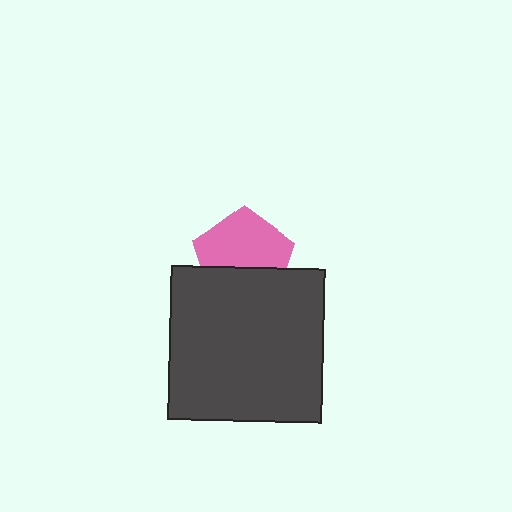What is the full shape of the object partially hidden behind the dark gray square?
The partially hidden object is a pink pentagon.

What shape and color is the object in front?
The object in front is a dark gray square.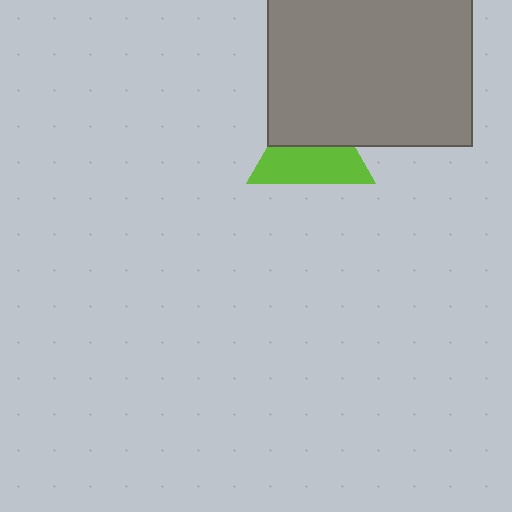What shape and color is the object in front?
The object in front is a gray square.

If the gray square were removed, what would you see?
You would see the complete lime triangle.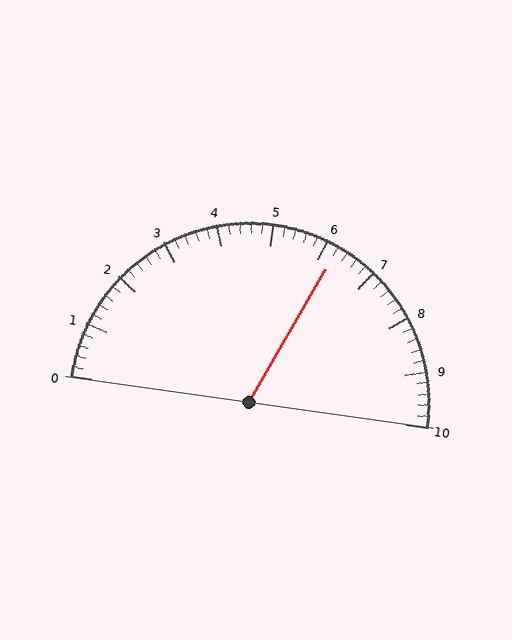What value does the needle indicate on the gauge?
The needle indicates approximately 6.2.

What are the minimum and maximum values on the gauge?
The gauge ranges from 0 to 10.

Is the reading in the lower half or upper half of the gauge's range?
The reading is in the upper half of the range (0 to 10).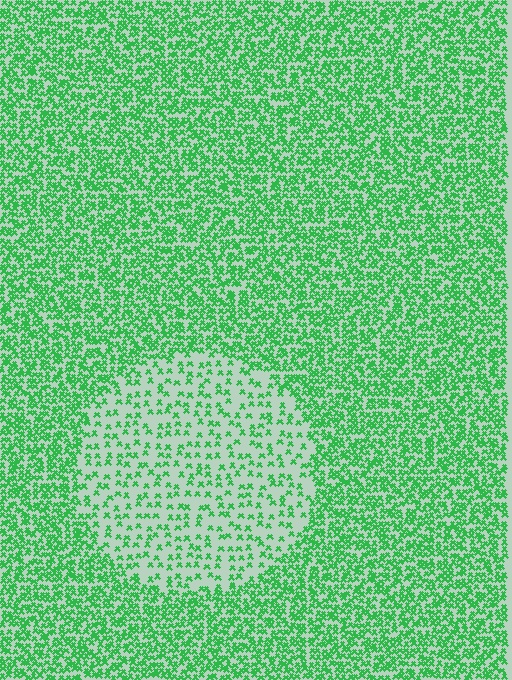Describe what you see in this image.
The image contains small green elements arranged at two different densities. A circle-shaped region is visible where the elements are less densely packed than the surrounding area.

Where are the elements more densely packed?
The elements are more densely packed outside the circle boundary.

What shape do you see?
I see a circle.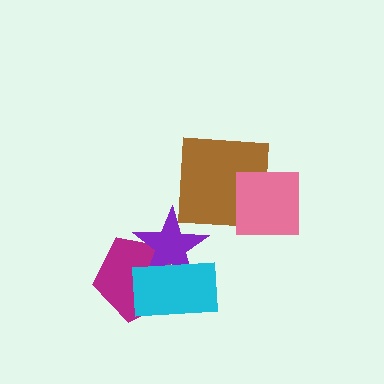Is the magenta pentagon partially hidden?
Yes, it is partially covered by another shape.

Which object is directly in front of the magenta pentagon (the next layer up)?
The purple star is directly in front of the magenta pentagon.